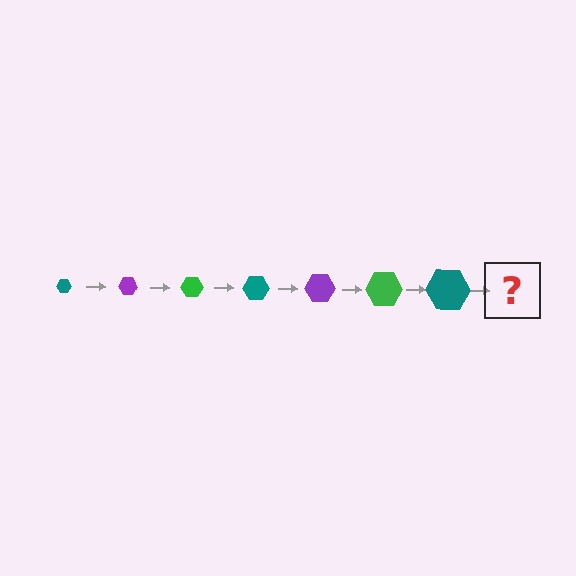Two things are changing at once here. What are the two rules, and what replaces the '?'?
The two rules are that the hexagon grows larger each step and the color cycles through teal, purple, and green. The '?' should be a purple hexagon, larger than the previous one.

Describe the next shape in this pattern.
It should be a purple hexagon, larger than the previous one.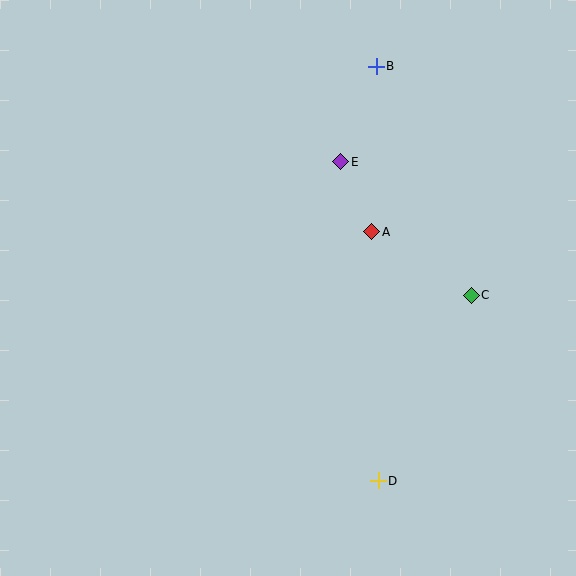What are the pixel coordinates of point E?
Point E is at (341, 162).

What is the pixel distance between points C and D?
The distance between C and D is 207 pixels.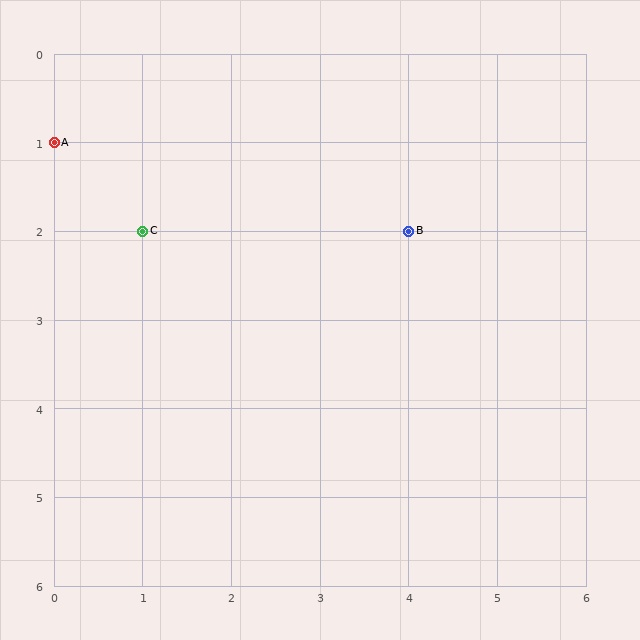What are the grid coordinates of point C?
Point C is at grid coordinates (1, 2).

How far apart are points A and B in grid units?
Points A and B are 4 columns and 1 row apart (about 4.1 grid units diagonally).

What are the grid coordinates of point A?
Point A is at grid coordinates (0, 1).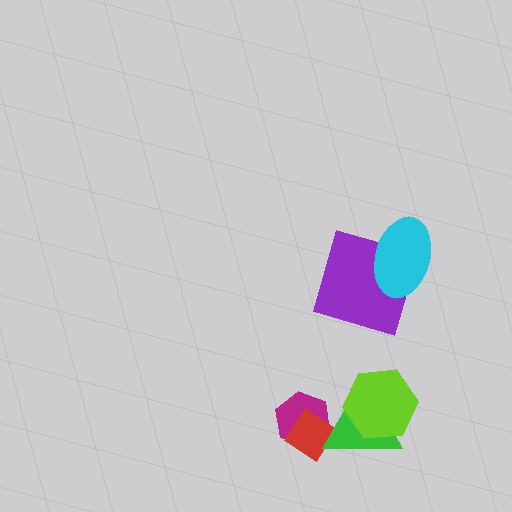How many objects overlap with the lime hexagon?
1 object overlaps with the lime hexagon.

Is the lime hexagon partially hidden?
No, no other shape covers it.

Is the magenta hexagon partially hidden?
Yes, it is partially covered by another shape.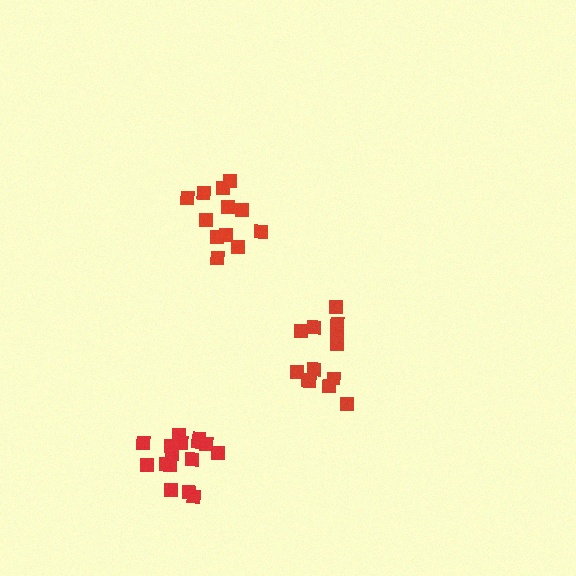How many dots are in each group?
Group 1: 12 dots, Group 2: 13 dots, Group 3: 16 dots (41 total).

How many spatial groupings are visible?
There are 3 spatial groupings.